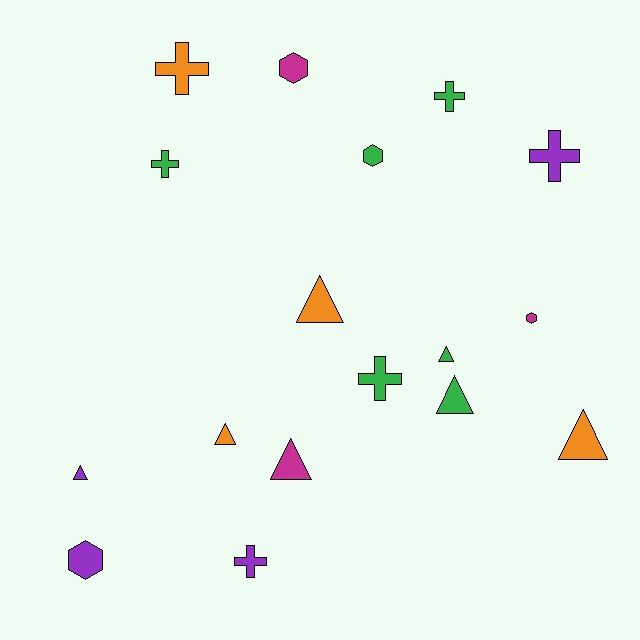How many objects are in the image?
There are 17 objects.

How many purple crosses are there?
There are 2 purple crosses.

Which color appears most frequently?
Green, with 6 objects.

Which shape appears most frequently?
Triangle, with 7 objects.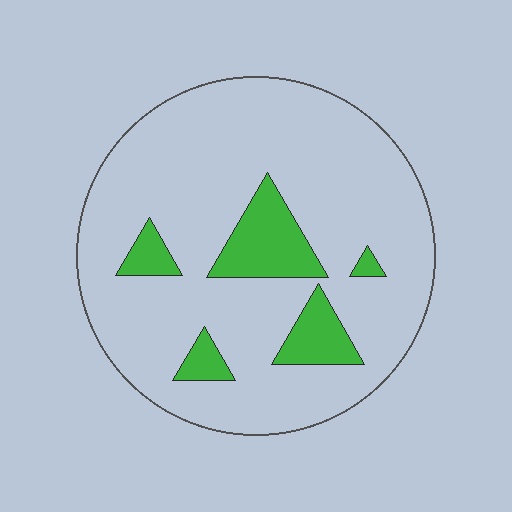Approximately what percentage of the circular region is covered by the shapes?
Approximately 15%.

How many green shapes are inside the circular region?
5.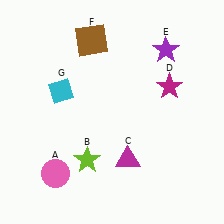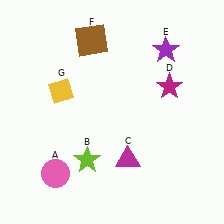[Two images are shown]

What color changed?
The diamond (G) changed from cyan in Image 1 to yellow in Image 2.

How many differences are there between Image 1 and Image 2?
There is 1 difference between the two images.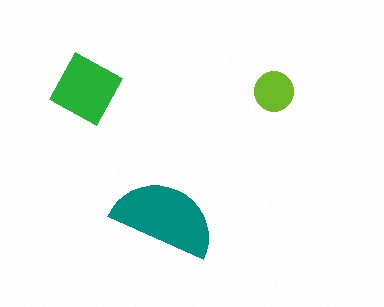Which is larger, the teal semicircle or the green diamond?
The teal semicircle.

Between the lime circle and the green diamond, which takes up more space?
The green diamond.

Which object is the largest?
The teal semicircle.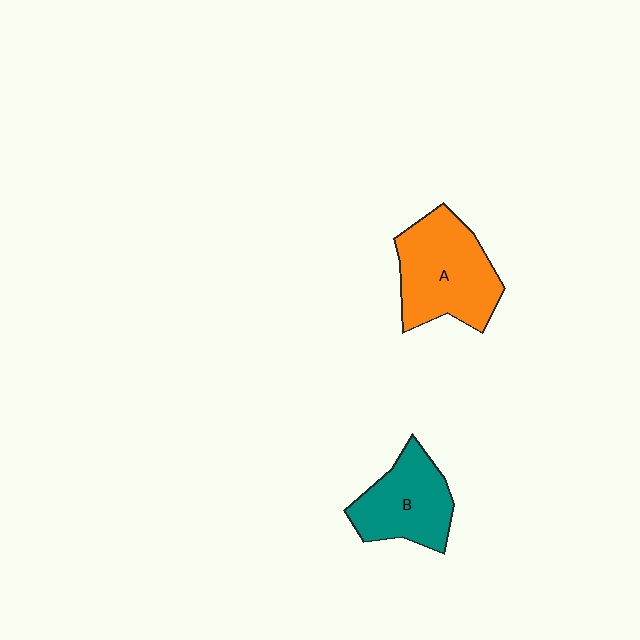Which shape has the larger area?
Shape A (orange).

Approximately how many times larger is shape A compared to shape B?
Approximately 1.3 times.